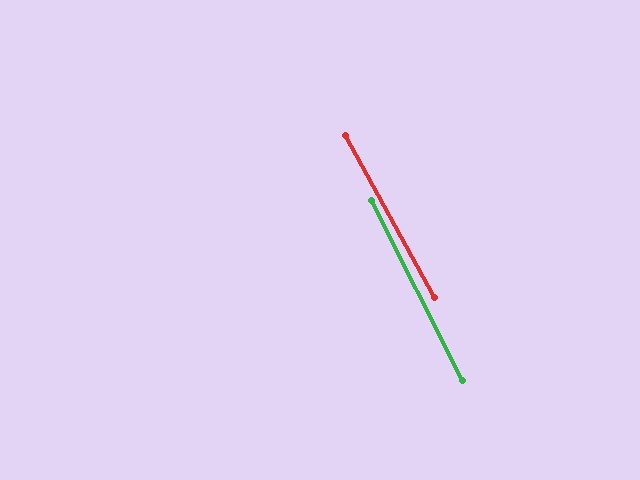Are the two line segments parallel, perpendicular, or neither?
Parallel — their directions differ by only 1.6°.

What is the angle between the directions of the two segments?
Approximately 2 degrees.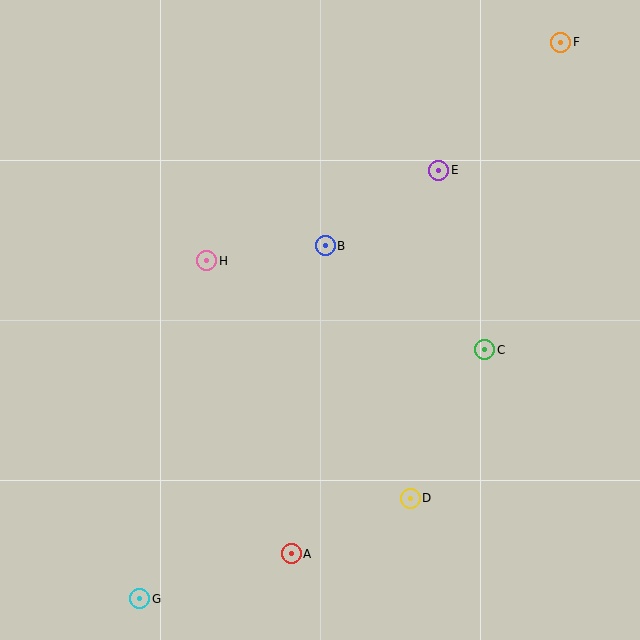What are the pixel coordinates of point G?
Point G is at (140, 599).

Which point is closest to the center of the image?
Point B at (325, 246) is closest to the center.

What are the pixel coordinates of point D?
Point D is at (410, 498).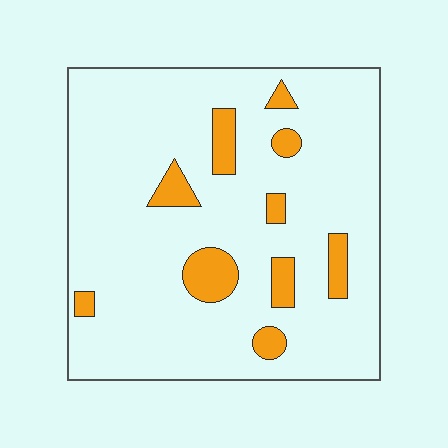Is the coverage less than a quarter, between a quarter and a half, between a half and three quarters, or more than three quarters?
Less than a quarter.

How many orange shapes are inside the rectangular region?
10.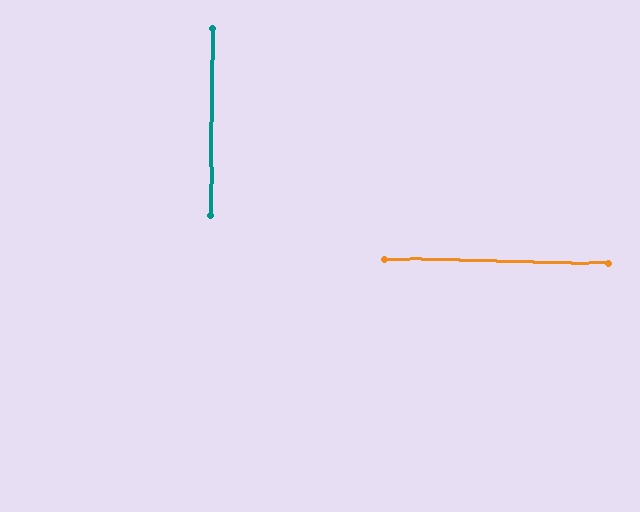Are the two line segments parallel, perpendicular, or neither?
Perpendicular — they meet at approximately 89°.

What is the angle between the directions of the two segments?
Approximately 89 degrees.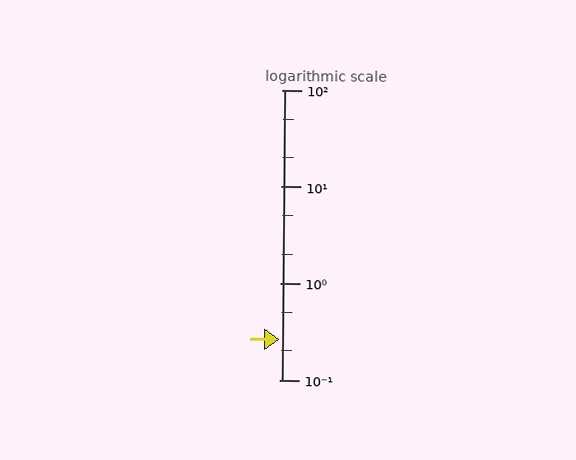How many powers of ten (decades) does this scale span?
The scale spans 3 decades, from 0.1 to 100.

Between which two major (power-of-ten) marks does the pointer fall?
The pointer is between 0.1 and 1.